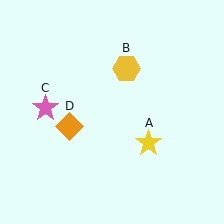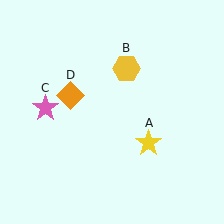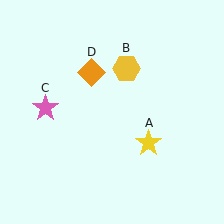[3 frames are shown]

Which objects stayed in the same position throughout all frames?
Yellow star (object A) and yellow hexagon (object B) and pink star (object C) remained stationary.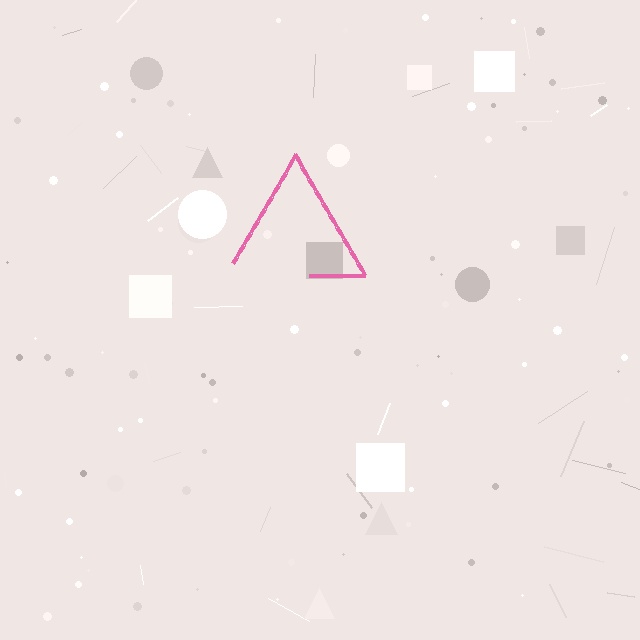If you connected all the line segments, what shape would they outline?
They would outline a triangle.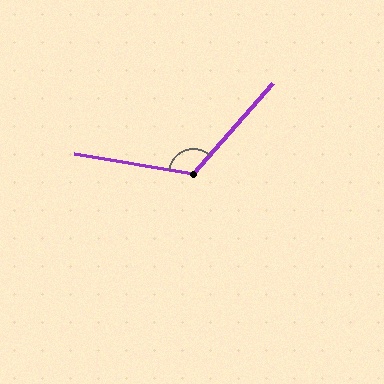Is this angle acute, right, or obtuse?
It is obtuse.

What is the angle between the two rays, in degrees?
Approximately 122 degrees.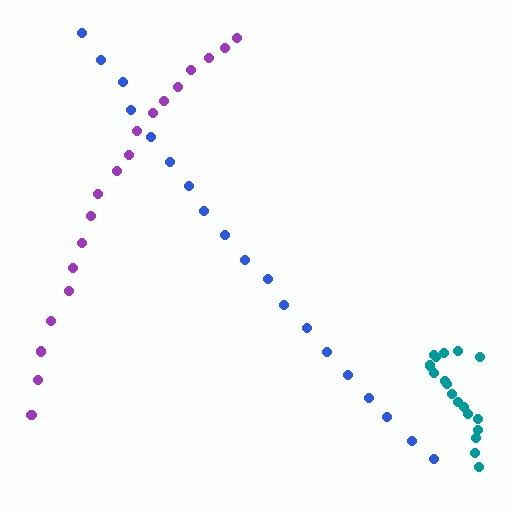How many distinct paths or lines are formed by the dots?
There are 3 distinct paths.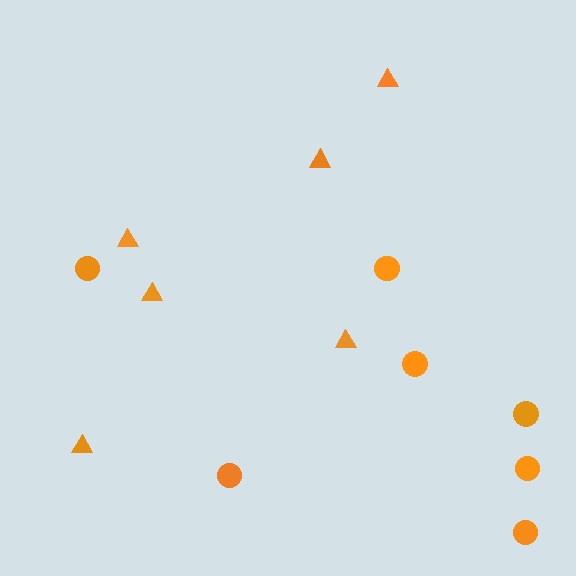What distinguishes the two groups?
There are 2 groups: one group of triangles (6) and one group of circles (7).